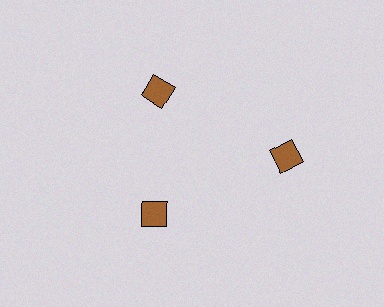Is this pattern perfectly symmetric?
No. The 3 brown diamonds are arranged in a ring, but one element near the 3 o'clock position is pushed outward from the center, breaking the 3-fold rotational symmetry.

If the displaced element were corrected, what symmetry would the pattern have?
It would have 3-fold rotational symmetry — the pattern would map onto itself every 120 degrees.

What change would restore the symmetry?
The symmetry would be restored by moving it inward, back onto the ring so that all 3 diamonds sit at equal angles and equal distance from the center.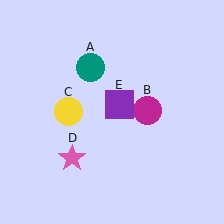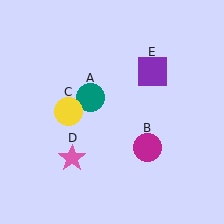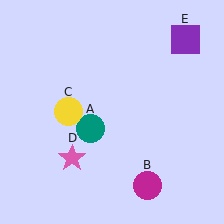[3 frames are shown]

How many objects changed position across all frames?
3 objects changed position: teal circle (object A), magenta circle (object B), purple square (object E).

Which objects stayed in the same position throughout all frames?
Yellow circle (object C) and pink star (object D) remained stationary.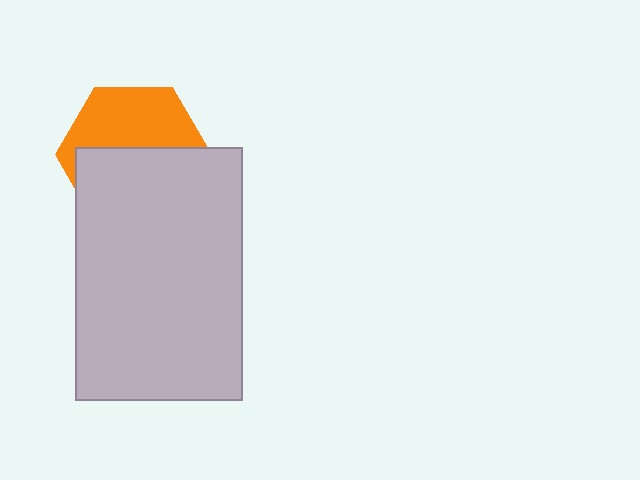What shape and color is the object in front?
The object in front is a light gray rectangle.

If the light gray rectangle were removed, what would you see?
You would see the complete orange hexagon.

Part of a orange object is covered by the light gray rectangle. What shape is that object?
It is a hexagon.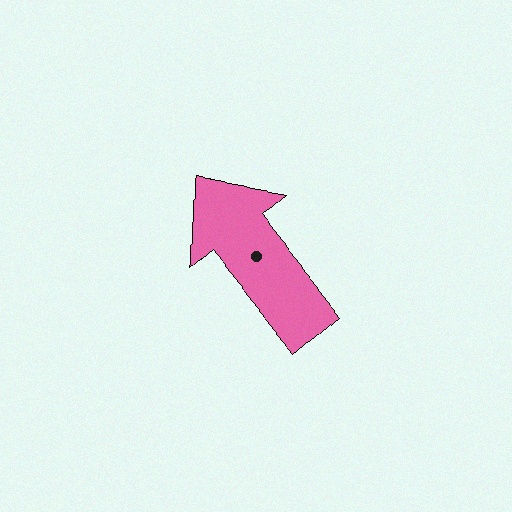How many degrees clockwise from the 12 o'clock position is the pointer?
Approximately 321 degrees.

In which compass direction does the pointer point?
Northwest.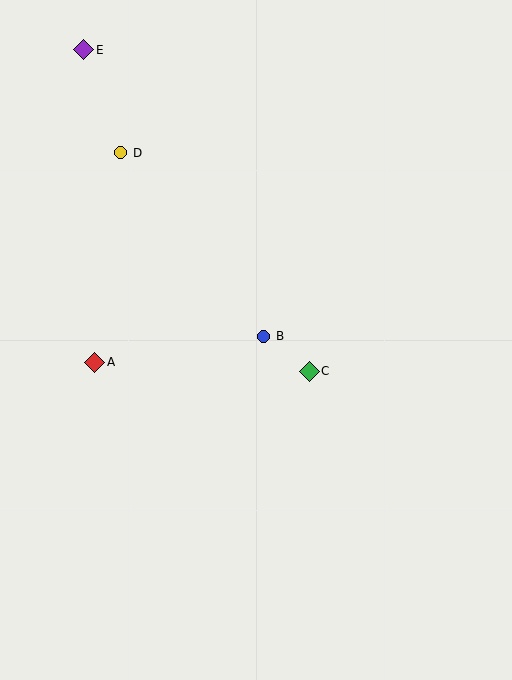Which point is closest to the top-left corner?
Point E is closest to the top-left corner.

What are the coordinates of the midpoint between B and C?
The midpoint between B and C is at (287, 354).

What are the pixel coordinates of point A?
Point A is at (95, 362).